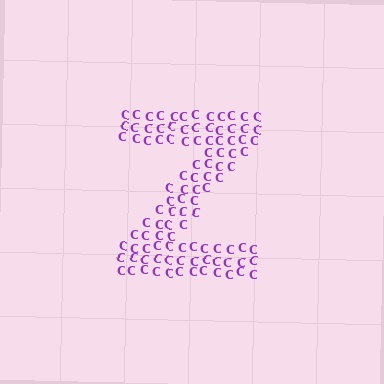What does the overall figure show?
The overall figure shows the letter Z.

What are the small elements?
The small elements are letter C's.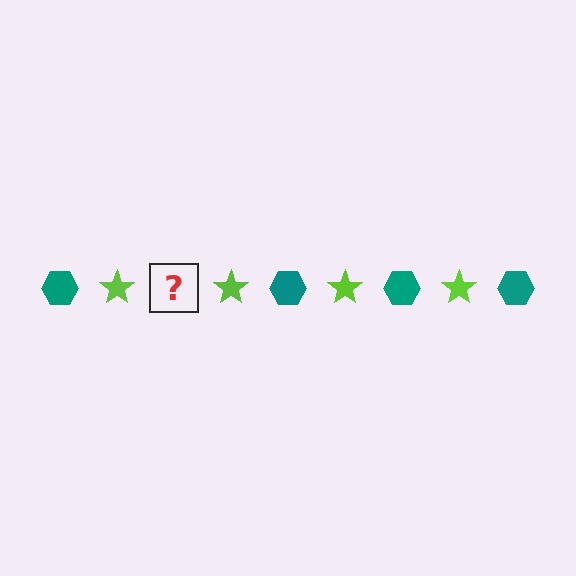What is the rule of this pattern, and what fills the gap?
The rule is that the pattern alternates between teal hexagon and lime star. The gap should be filled with a teal hexagon.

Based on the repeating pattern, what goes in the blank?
The blank should be a teal hexagon.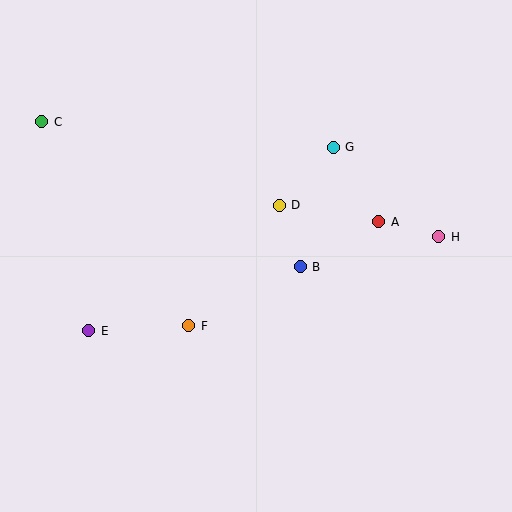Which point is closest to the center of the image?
Point B at (300, 267) is closest to the center.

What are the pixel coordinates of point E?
Point E is at (89, 331).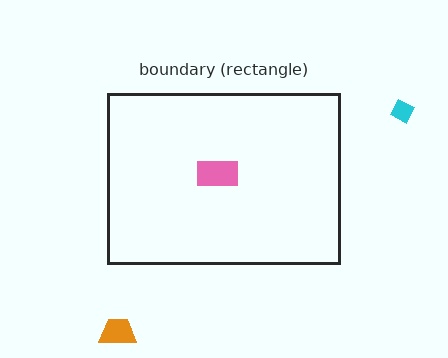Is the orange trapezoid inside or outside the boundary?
Outside.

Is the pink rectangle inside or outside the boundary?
Inside.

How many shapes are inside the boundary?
1 inside, 2 outside.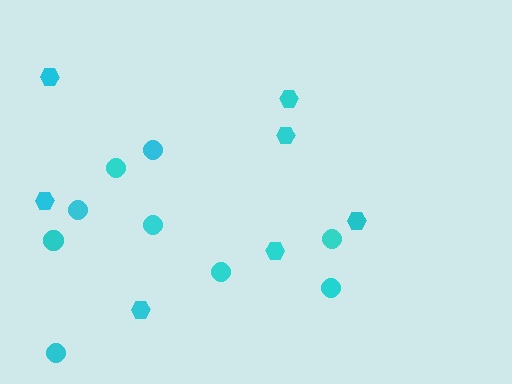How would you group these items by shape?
There are 2 groups: one group of circles (9) and one group of hexagons (7).